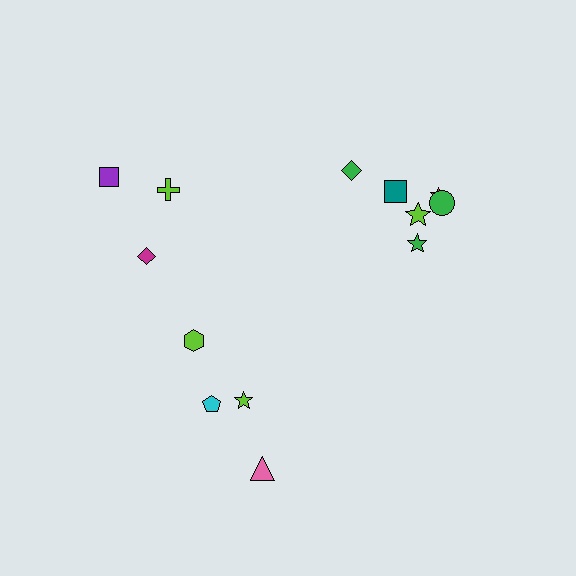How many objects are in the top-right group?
There are 6 objects.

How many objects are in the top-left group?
There are 3 objects.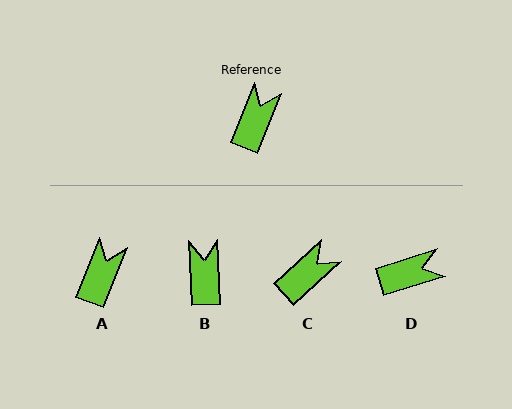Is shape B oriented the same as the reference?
No, it is off by about 24 degrees.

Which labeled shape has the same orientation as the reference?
A.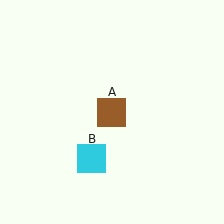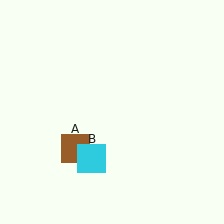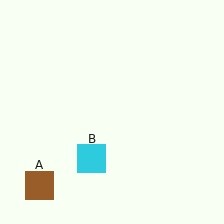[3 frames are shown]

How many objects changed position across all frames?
1 object changed position: brown square (object A).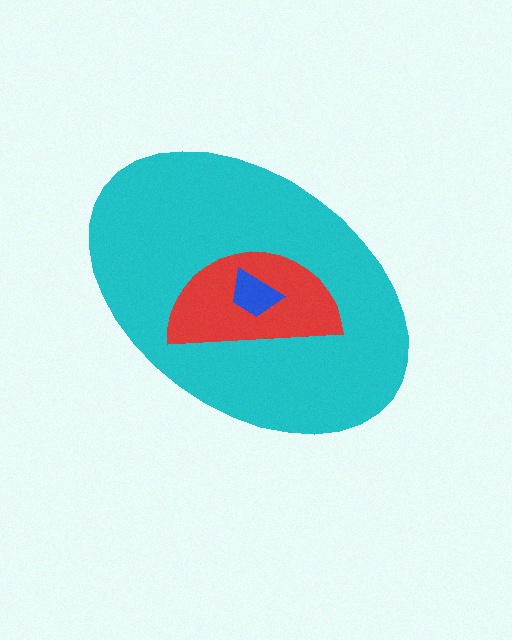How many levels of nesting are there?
3.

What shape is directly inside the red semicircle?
The blue trapezoid.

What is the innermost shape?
The blue trapezoid.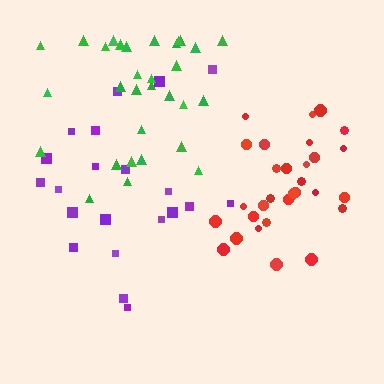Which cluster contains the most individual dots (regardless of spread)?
Red (31).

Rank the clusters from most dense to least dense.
red, green, purple.